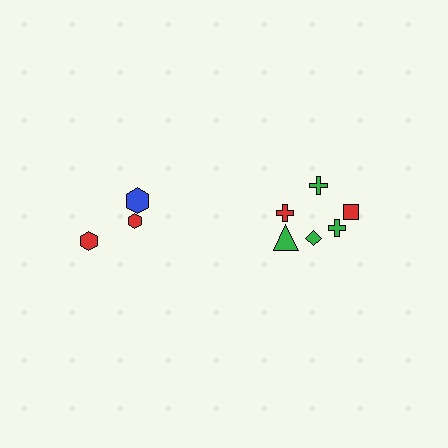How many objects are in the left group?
There are 3 objects.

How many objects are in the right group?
There are 6 objects.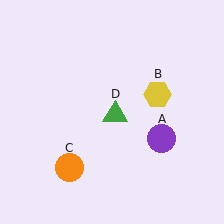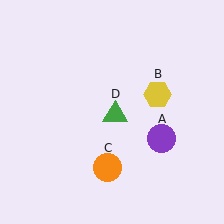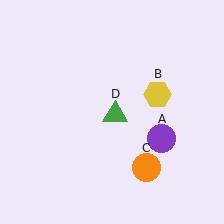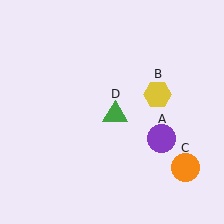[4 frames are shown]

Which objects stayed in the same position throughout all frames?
Purple circle (object A) and yellow hexagon (object B) and green triangle (object D) remained stationary.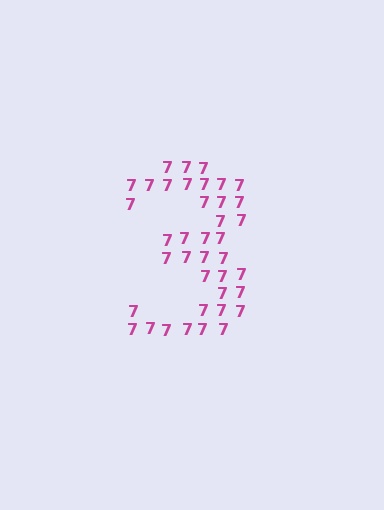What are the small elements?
The small elements are digit 7's.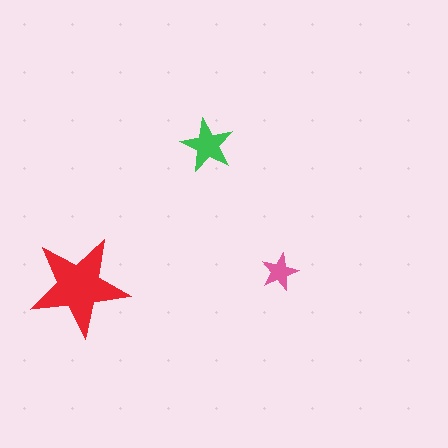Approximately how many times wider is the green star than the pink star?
About 1.5 times wider.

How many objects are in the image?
There are 3 objects in the image.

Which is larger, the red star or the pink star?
The red one.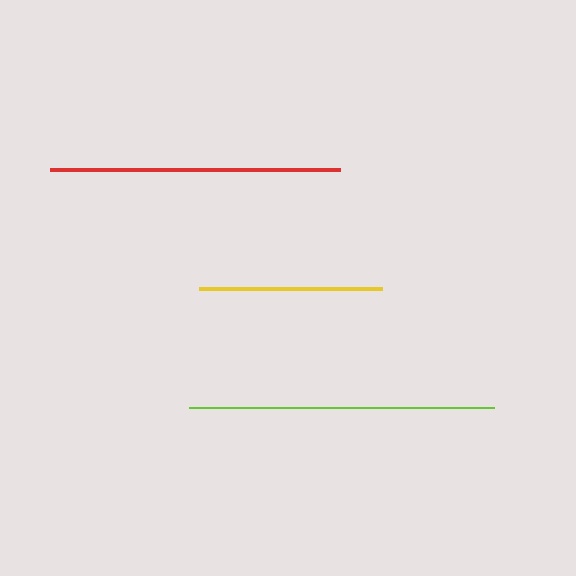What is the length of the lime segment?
The lime segment is approximately 305 pixels long.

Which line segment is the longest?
The lime line is the longest at approximately 305 pixels.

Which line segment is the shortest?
The yellow line is the shortest at approximately 182 pixels.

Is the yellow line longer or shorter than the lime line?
The lime line is longer than the yellow line.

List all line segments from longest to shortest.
From longest to shortest: lime, red, yellow.